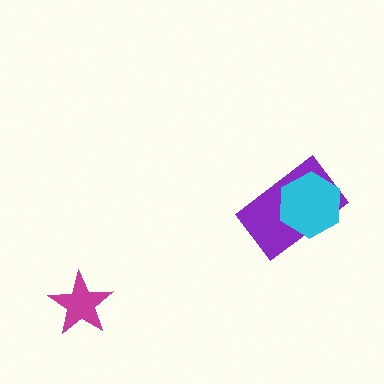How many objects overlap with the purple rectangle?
1 object overlaps with the purple rectangle.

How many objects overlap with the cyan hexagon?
1 object overlaps with the cyan hexagon.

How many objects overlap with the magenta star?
0 objects overlap with the magenta star.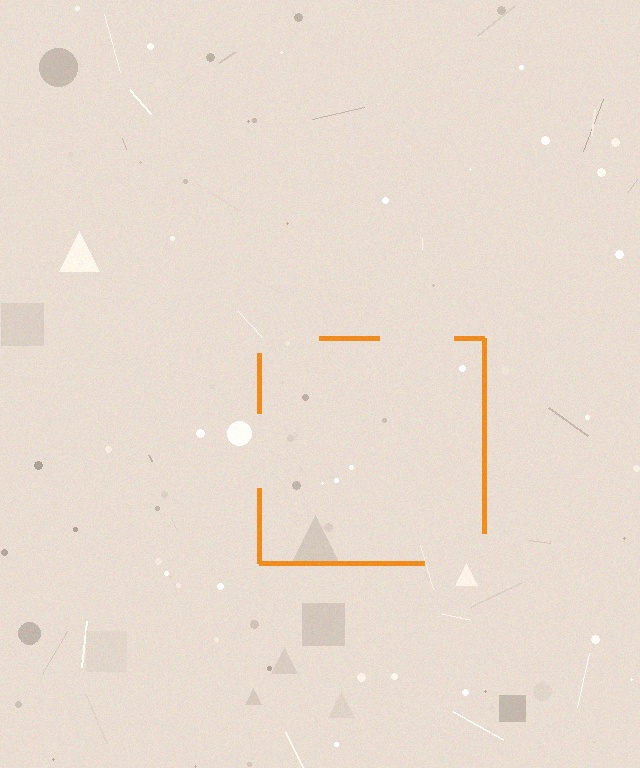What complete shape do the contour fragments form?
The contour fragments form a square.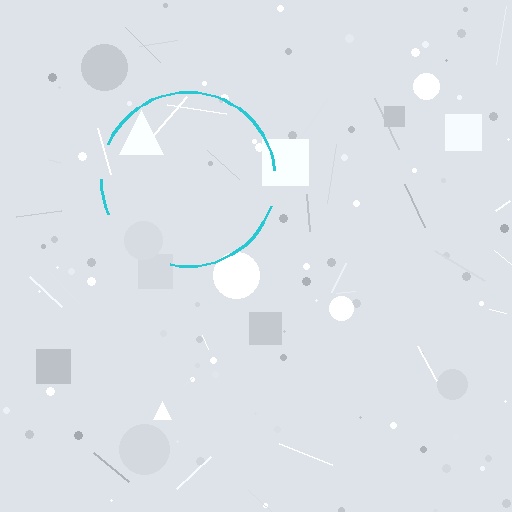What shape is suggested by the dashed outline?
The dashed outline suggests a circle.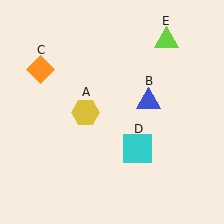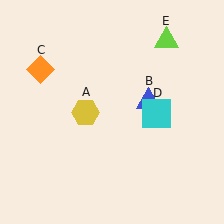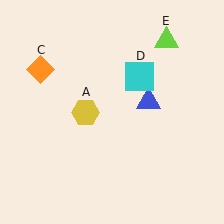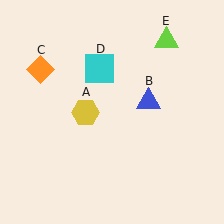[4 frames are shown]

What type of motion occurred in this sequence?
The cyan square (object D) rotated counterclockwise around the center of the scene.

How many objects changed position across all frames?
1 object changed position: cyan square (object D).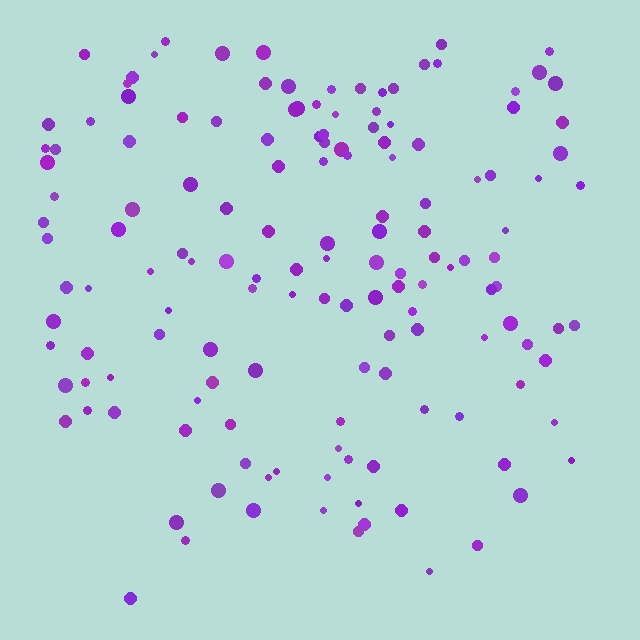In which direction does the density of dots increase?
From bottom to top, with the top side densest.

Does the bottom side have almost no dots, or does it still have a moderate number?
Still a moderate number, just noticeably fewer than the top.